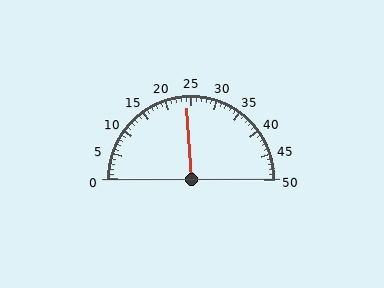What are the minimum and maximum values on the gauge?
The gauge ranges from 0 to 50.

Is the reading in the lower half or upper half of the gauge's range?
The reading is in the lower half of the range (0 to 50).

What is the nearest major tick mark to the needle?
The nearest major tick mark is 25.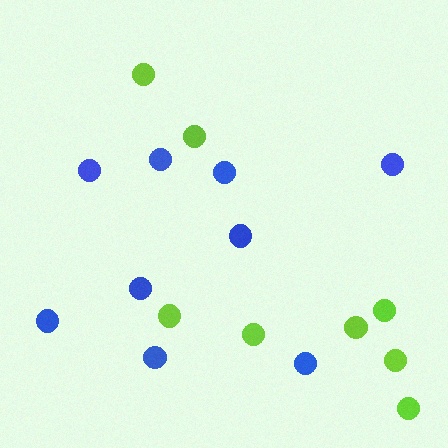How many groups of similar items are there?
There are 2 groups: one group of lime circles (8) and one group of blue circles (9).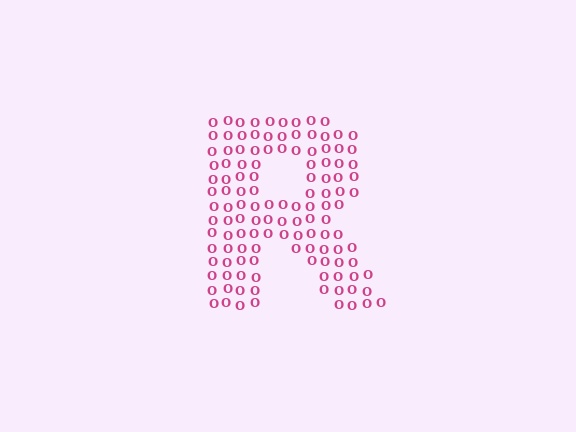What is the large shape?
The large shape is the letter R.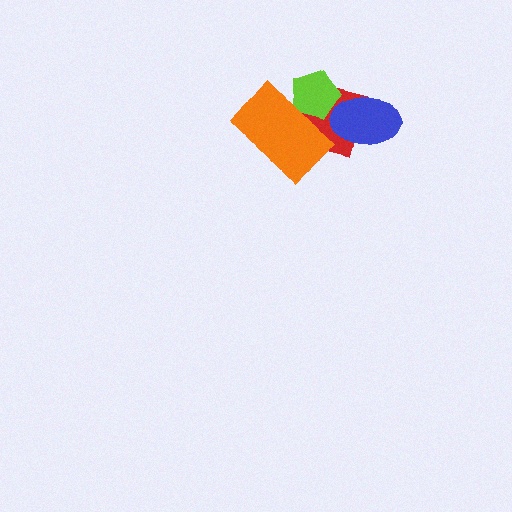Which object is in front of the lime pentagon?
The orange rectangle is in front of the lime pentagon.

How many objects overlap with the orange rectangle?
2 objects overlap with the orange rectangle.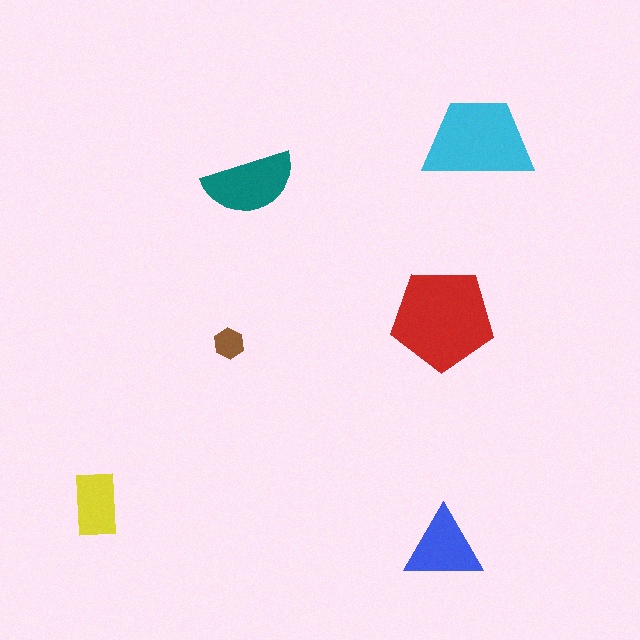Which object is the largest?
The red pentagon.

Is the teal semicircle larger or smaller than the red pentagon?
Smaller.